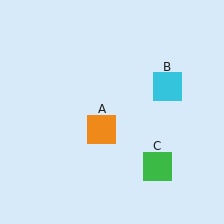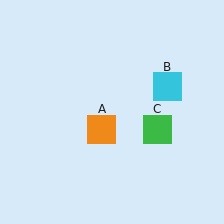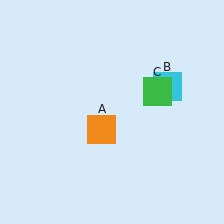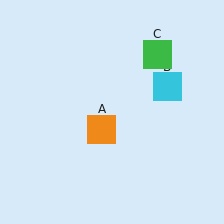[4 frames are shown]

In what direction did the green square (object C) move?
The green square (object C) moved up.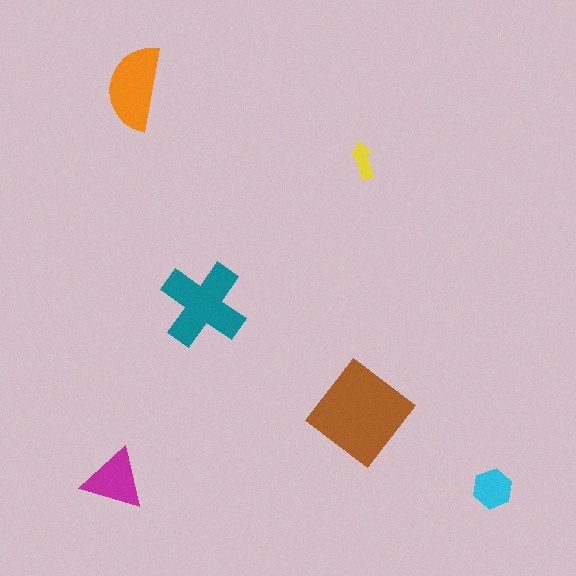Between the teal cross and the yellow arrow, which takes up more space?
The teal cross.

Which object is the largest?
The brown diamond.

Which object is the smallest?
The yellow arrow.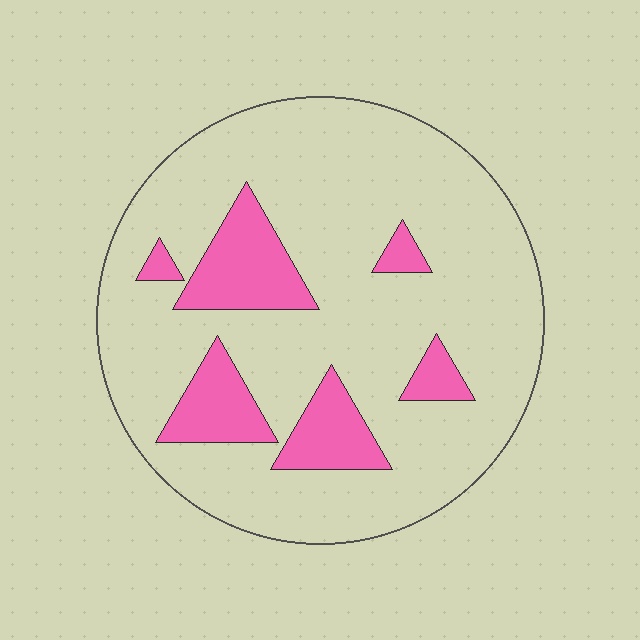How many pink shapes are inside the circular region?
6.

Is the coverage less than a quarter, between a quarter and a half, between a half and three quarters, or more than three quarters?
Less than a quarter.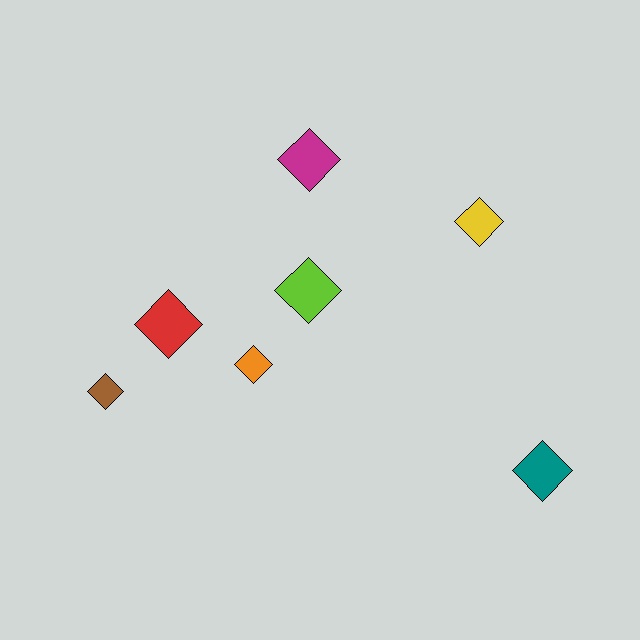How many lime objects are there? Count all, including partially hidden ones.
There is 1 lime object.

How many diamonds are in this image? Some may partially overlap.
There are 7 diamonds.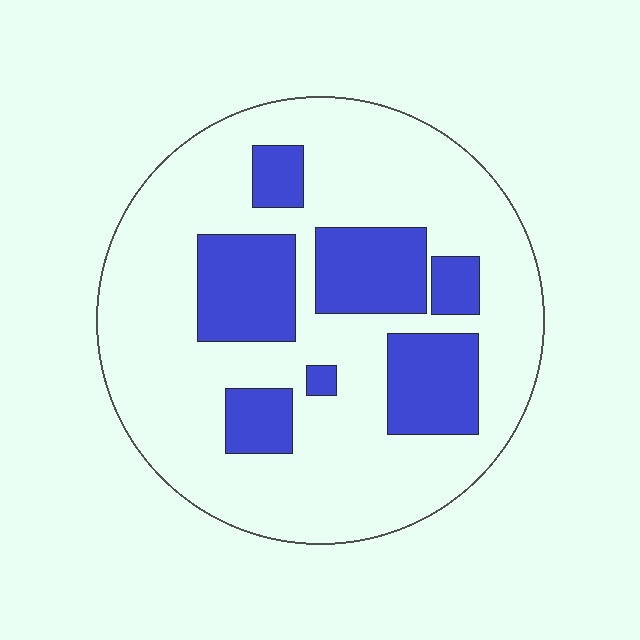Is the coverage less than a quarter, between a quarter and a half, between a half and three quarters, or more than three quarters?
Between a quarter and a half.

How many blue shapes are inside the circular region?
7.